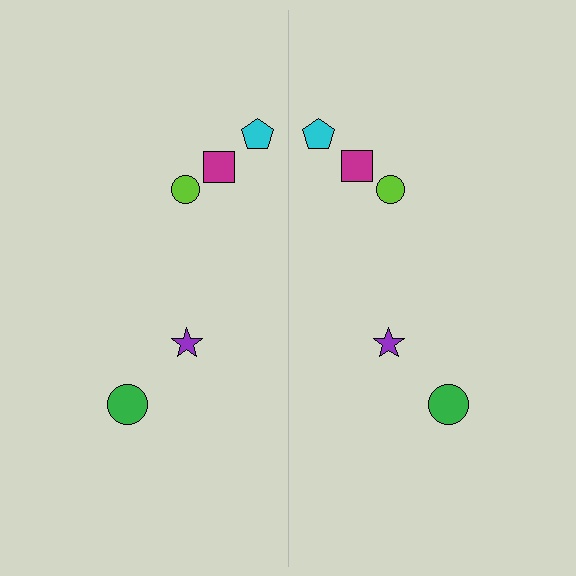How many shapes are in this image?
There are 10 shapes in this image.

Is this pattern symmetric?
Yes, this pattern has bilateral (reflection) symmetry.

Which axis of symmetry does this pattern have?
The pattern has a vertical axis of symmetry running through the center of the image.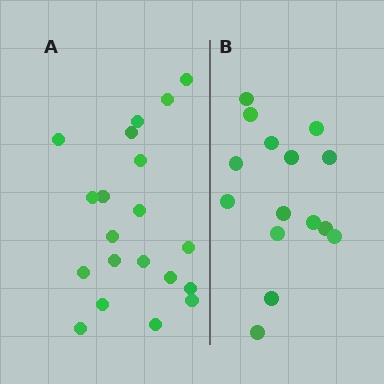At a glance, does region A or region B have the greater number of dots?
Region A (the left region) has more dots.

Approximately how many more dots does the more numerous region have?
Region A has about 5 more dots than region B.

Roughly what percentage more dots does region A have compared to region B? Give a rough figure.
About 35% more.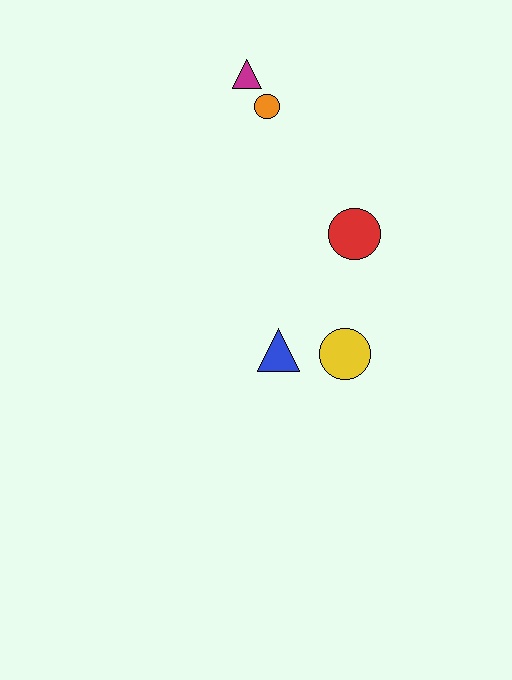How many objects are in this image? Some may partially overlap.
There are 5 objects.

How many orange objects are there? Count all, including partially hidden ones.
There is 1 orange object.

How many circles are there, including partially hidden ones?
There are 3 circles.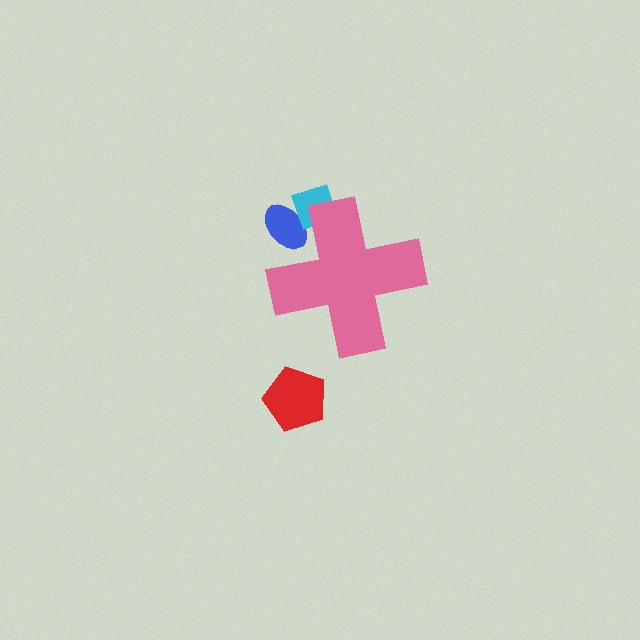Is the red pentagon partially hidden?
No, the red pentagon is fully visible.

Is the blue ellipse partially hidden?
Yes, the blue ellipse is partially hidden behind the pink cross.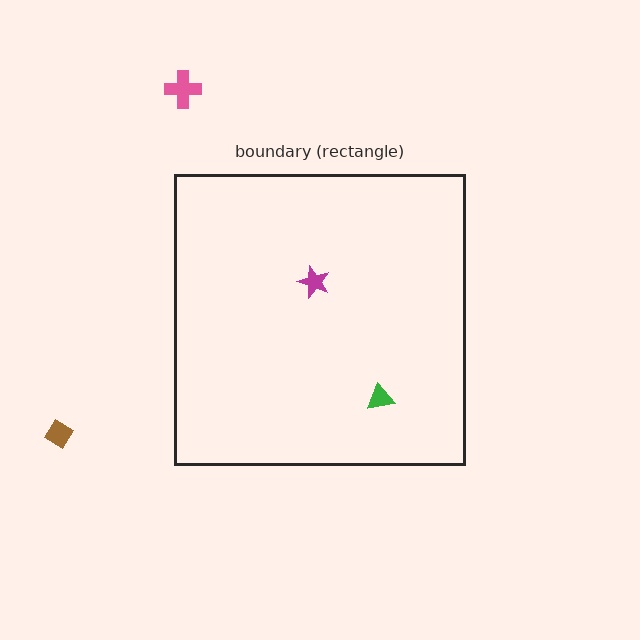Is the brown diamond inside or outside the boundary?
Outside.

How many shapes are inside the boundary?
2 inside, 2 outside.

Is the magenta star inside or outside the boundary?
Inside.